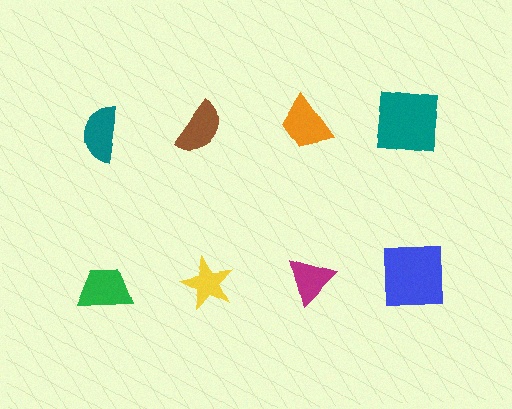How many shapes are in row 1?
4 shapes.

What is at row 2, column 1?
A green trapezoid.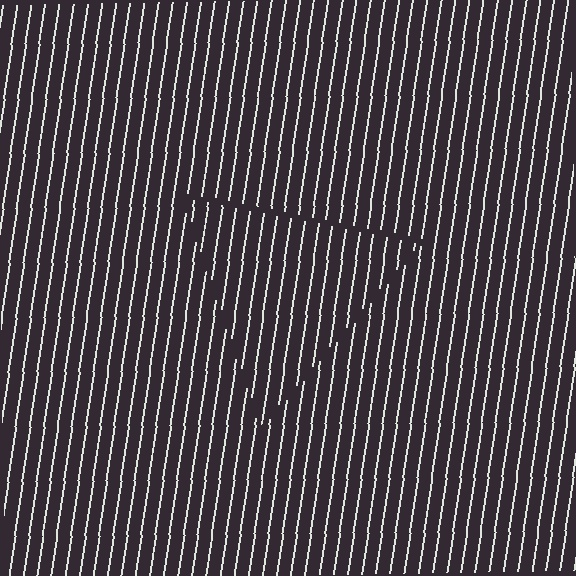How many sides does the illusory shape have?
3 sides — the line-ends trace a triangle.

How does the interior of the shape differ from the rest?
The interior of the shape contains the same grating, shifted by half a period — the contour is defined by the phase discontinuity where line-ends from the inner and outer gratings abut.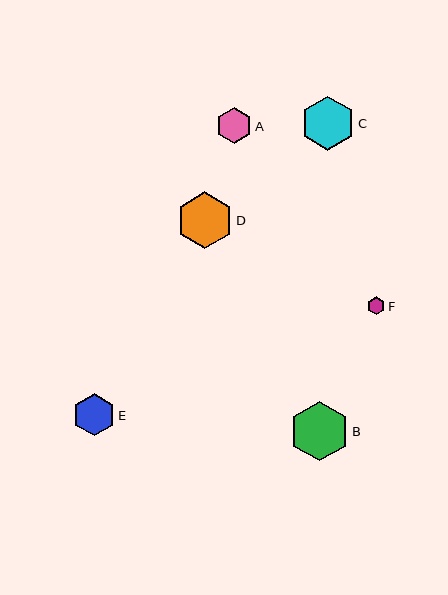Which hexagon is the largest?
Hexagon B is the largest with a size of approximately 60 pixels.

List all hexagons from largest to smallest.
From largest to smallest: B, D, C, E, A, F.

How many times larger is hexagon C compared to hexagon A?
Hexagon C is approximately 1.5 times the size of hexagon A.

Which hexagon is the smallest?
Hexagon F is the smallest with a size of approximately 18 pixels.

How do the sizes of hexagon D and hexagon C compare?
Hexagon D and hexagon C are approximately the same size.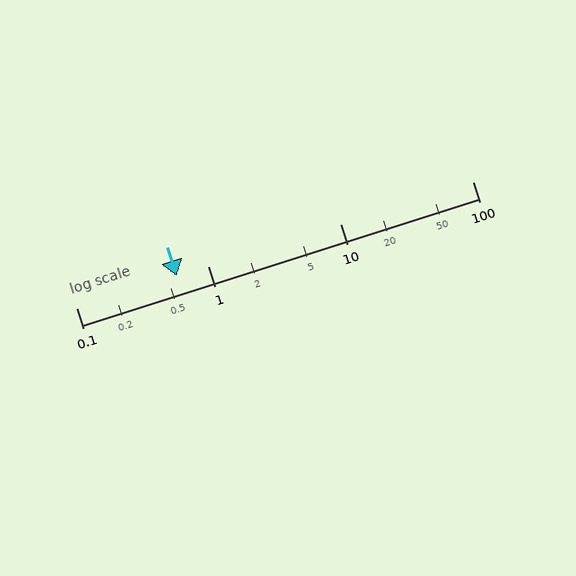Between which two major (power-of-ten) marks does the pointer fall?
The pointer is between 0.1 and 1.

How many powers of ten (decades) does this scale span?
The scale spans 3 decades, from 0.1 to 100.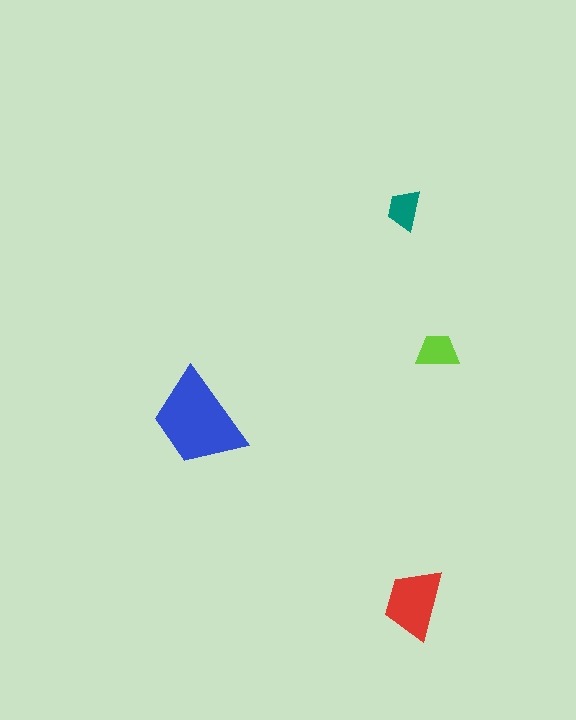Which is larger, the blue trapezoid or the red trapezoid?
The blue one.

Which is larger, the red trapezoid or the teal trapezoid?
The red one.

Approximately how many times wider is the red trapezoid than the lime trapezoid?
About 1.5 times wider.